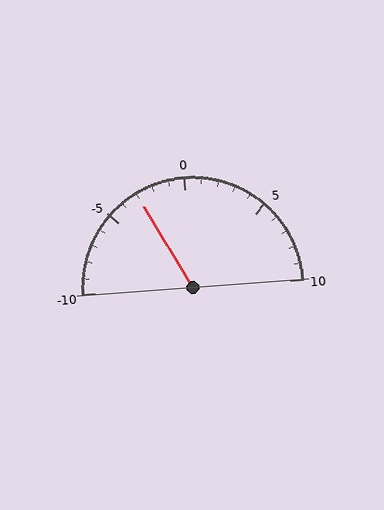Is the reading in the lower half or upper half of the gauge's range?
The reading is in the lower half of the range (-10 to 10).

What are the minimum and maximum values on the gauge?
The gauge ranges from -10 to 10.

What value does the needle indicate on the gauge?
The needle indicates approximately -3.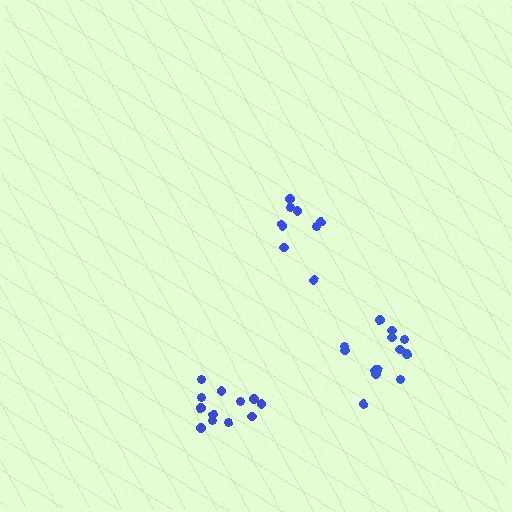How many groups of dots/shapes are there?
There are 3 groups.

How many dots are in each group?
Group 1: 12 dots, Group 2: 9 dots, Group 3: 13 dots (34 total).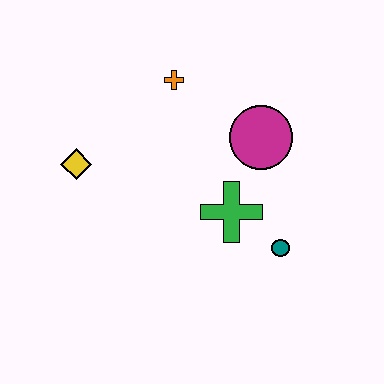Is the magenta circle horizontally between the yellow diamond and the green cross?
No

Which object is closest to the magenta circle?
The green cross is closest to the magenta circle.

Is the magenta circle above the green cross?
Yes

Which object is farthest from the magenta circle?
The yellow diamond is farthest from the magenta circle.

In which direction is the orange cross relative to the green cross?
The orange cross is above the green cross.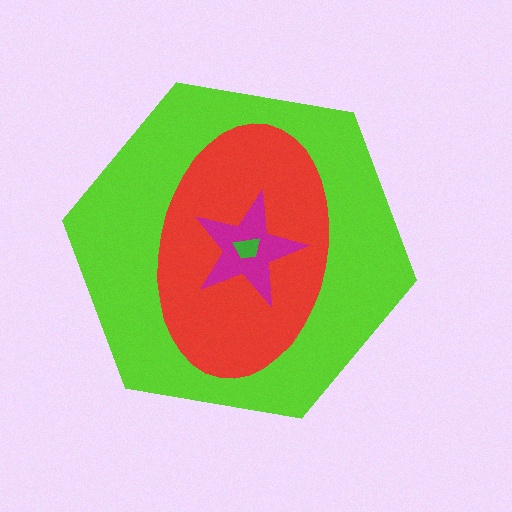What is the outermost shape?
The lime hexagon.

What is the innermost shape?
The green trapezoid.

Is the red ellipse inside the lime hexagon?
Yes.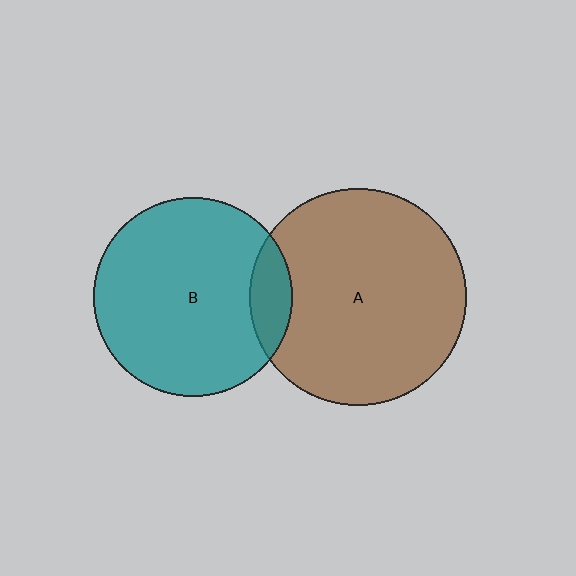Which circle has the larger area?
Circle A (brown).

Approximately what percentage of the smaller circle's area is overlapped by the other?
Approximately 10%.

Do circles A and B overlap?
Yes.